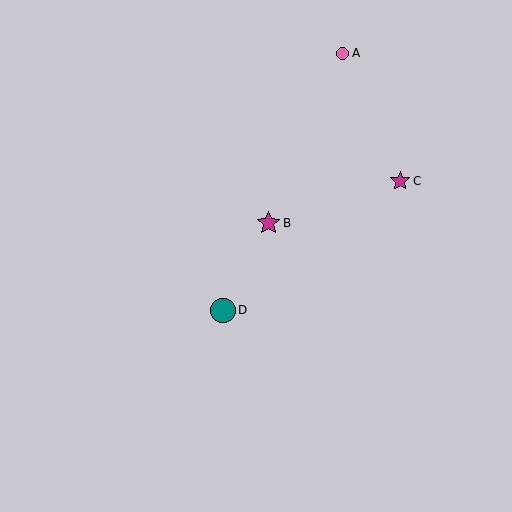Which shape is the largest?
The teal circle (labeled D) is the largest.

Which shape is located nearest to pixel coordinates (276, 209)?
The magenta star (labeled B) at (269, 223) is nearest to that location.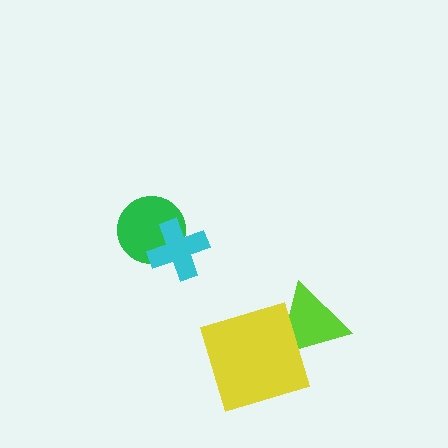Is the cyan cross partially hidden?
No, no other shape covers it.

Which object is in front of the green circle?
The cyan cross is in front of the green circle.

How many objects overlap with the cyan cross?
1 object overlaps with the cyan cross.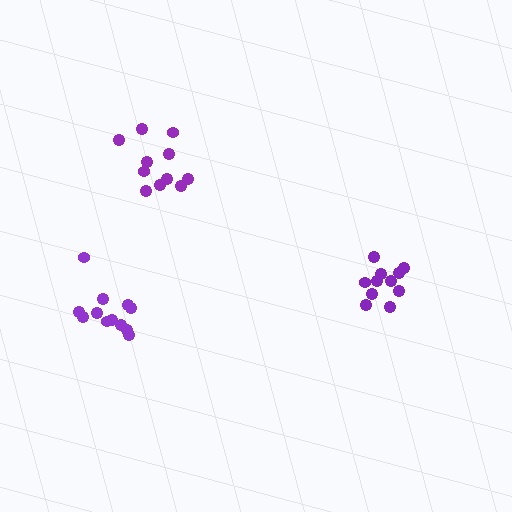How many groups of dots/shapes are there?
There are 3 groups.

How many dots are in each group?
Group 1: 12 dots, Group 2: 11 dots, Group 3: 11 dots (34 total).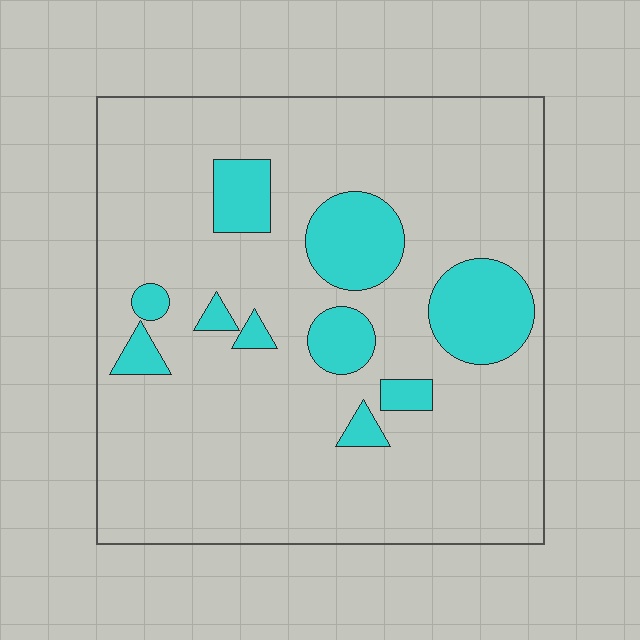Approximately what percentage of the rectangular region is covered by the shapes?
Approximately 15%.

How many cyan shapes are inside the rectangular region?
10.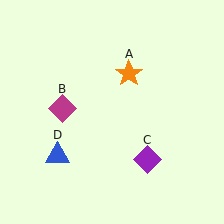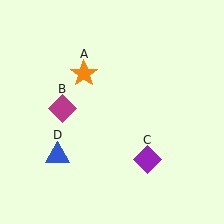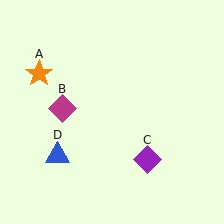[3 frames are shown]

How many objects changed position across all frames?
1 object changed position: orange star (object A).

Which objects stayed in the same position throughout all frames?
Magenta diamond (object B) and purple diamond (object C) and blue triangle (object D) remained stationary.